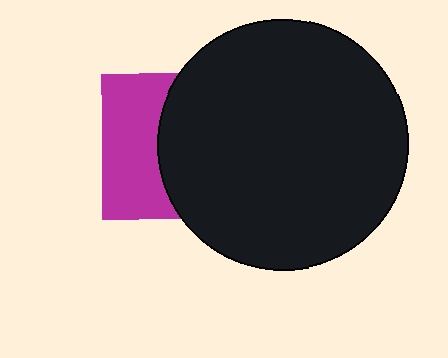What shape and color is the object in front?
The object in front is a black circle.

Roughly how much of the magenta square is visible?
A small part of it is visible (roughly 43%).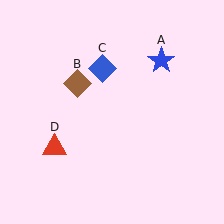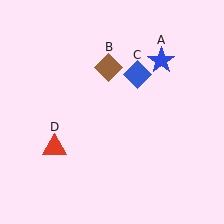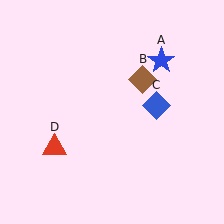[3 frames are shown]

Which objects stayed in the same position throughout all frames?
Blue star (object A) and red triangle (object D) remained stationary.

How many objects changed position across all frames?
2 objects changed position: brown diamond (object B), blue diamond (object C).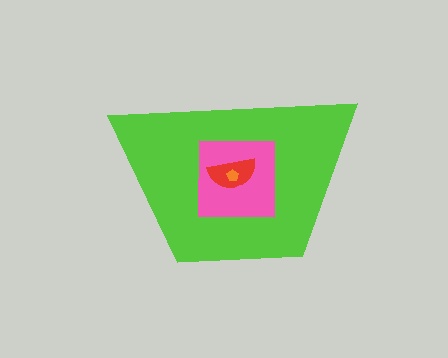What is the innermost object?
The orange pentagon.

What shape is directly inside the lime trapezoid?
The pink square.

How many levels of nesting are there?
4.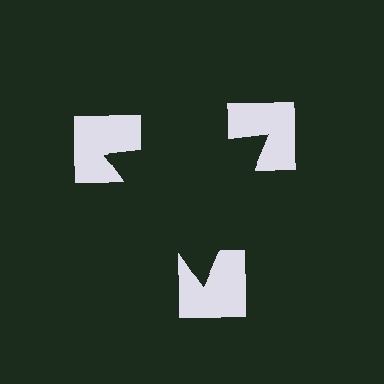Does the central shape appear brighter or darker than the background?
It typically appears slightly darker than the background, even though no actual brightness change is drawn.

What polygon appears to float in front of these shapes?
An illusory triangle — its edges are inferred from the aligned wedge cuts in the notched squares, not physically drawn.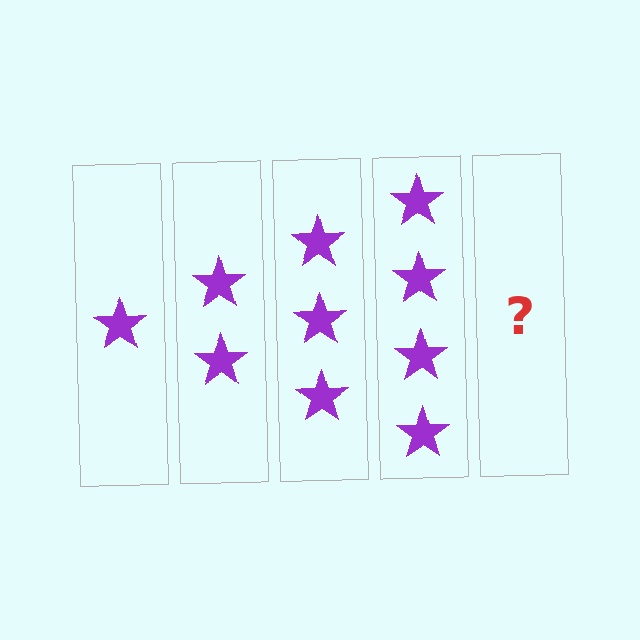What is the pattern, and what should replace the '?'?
The pattern is that each step adds one more star. The '?' should be 5 stars.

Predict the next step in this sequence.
The next step is 5 stars.